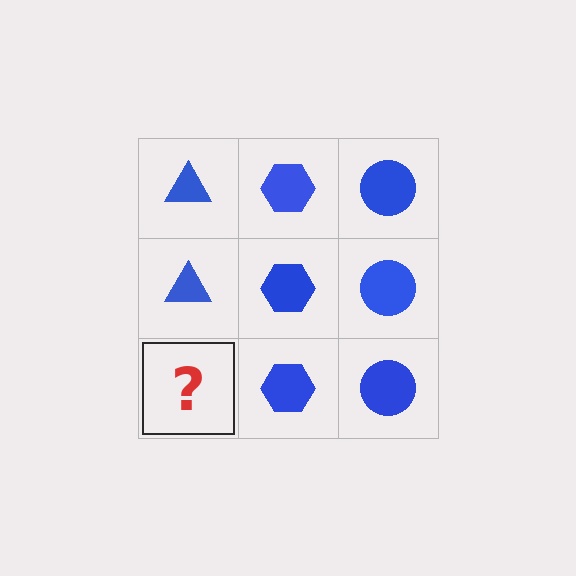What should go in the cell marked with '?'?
The missing cell should contain a blue triangle.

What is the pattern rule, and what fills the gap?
The rule is that each column has a consistent shape. The gap should be filled with a blue triangle.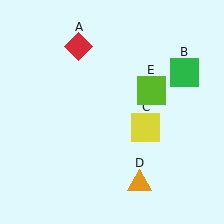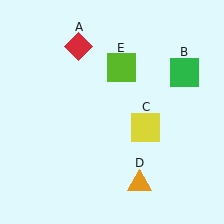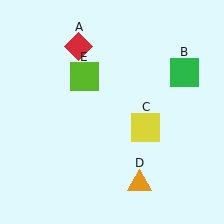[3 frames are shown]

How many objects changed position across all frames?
1 object changed position: lime square (object E).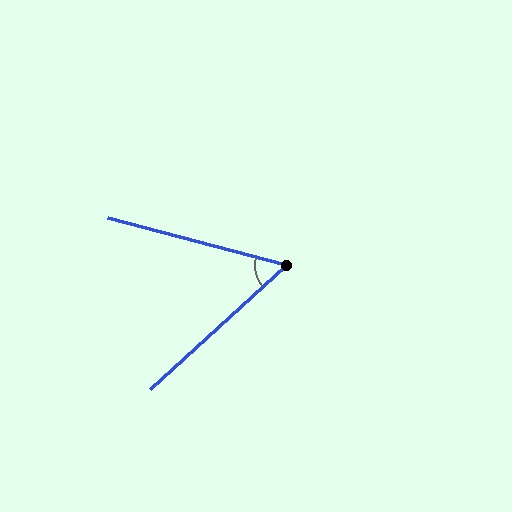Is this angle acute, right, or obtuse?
It is acute.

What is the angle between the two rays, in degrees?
Approximately 57 degrees.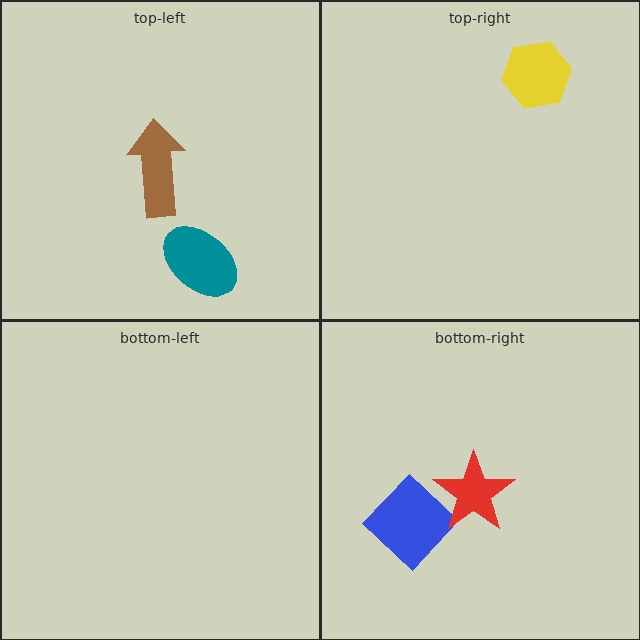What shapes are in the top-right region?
The yellow hexagon.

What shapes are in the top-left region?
The brown arrow, the teal ellipse.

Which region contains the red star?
The bottom-right region.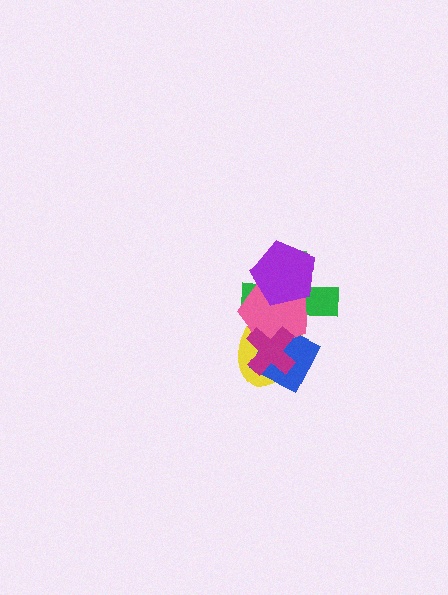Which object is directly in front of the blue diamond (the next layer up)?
The pink pentagon is directly in front of the blue diamond.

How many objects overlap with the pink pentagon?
5 objects overlap with the pink pentagon.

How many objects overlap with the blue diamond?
4 objects overlap with the blue diamond.